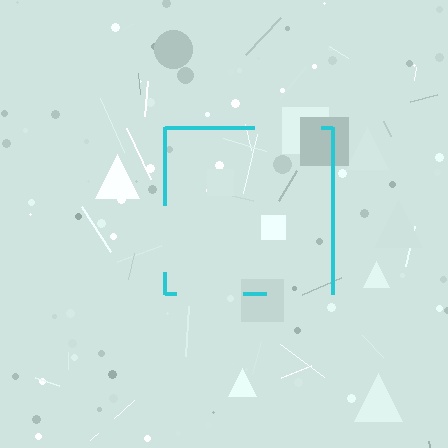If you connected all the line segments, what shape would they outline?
They would outline a square.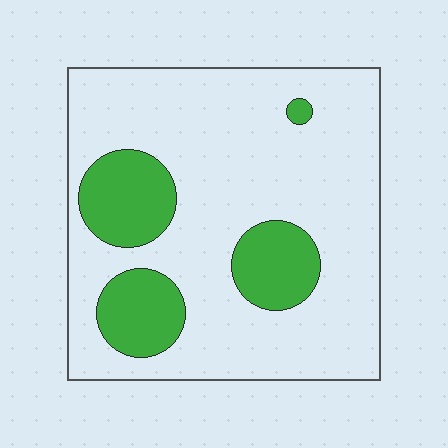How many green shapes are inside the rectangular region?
4.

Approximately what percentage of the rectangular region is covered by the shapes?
Approximately 20%.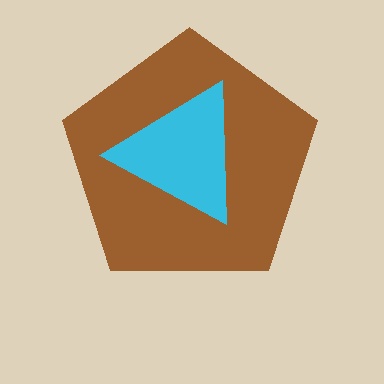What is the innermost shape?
The cyan triangle.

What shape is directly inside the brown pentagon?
The cyan triangle.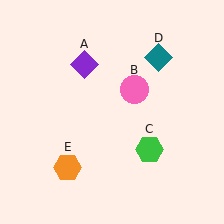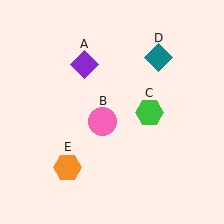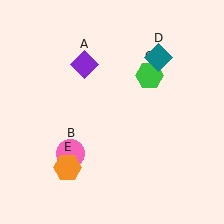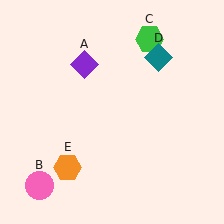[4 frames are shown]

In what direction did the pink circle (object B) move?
The pink circle (object B) moved down and to the left.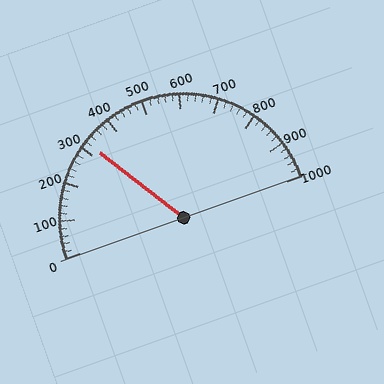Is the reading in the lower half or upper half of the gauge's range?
The reading is in the lower half of the range (0 to 1000).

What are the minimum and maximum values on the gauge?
The gauge ranges from 0 to 1000.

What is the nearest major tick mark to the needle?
The nearest major tick mark is 300.